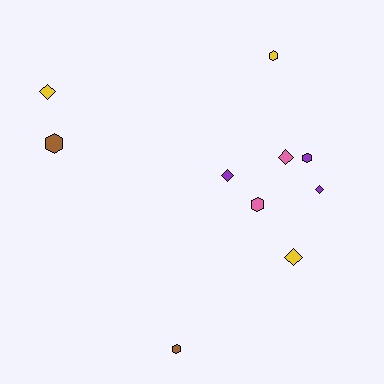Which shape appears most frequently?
Hexagon, with 5 objects.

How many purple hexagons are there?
There is 1 purple hexagon.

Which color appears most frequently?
Purple, with 3 objects.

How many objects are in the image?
There are 10 objects.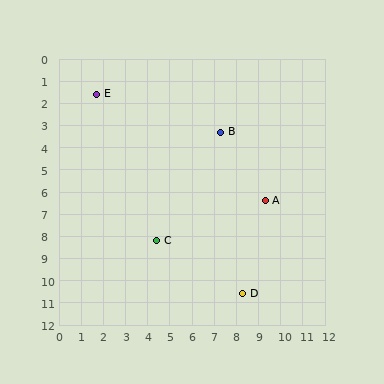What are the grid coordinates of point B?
Point B is at approximately (7.3, 3.3).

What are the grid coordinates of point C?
Point C is at approximately (4.4, 8.2).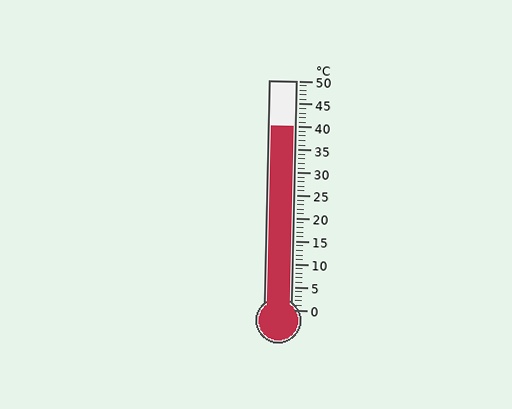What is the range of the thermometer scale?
The thermometer scale ranges from 0°C to 50°C.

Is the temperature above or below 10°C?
The temperature is above 10°C.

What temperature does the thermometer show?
The thermometer shows approximately 40°C.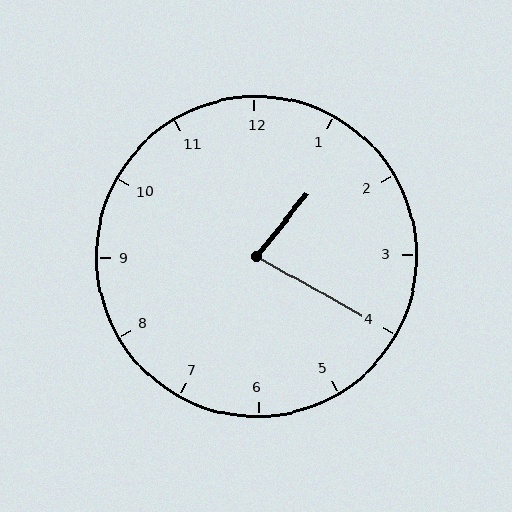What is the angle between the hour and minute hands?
Approximately 80 degrees.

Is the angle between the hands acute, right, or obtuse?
It is acute.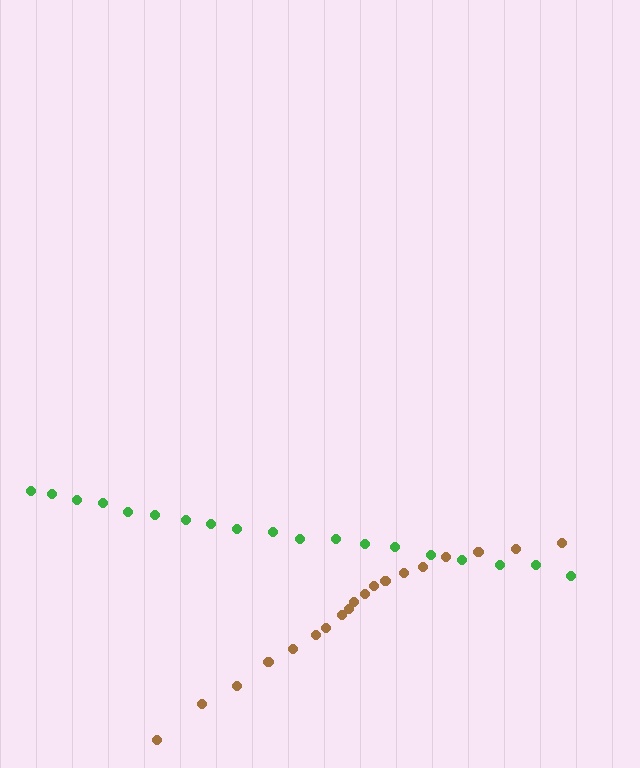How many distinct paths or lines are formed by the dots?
There are 2 distinct paths.